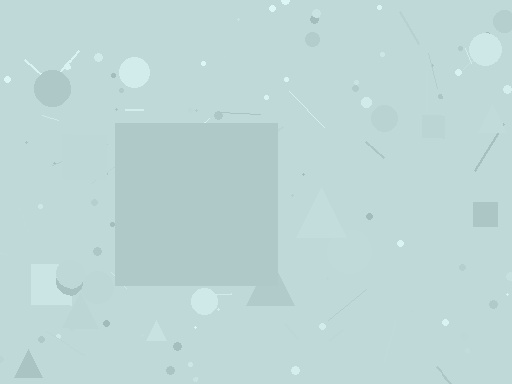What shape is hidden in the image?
A square is hidden in the image.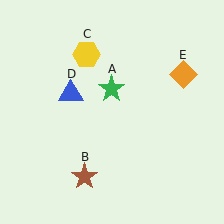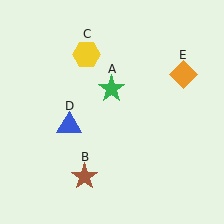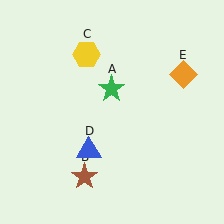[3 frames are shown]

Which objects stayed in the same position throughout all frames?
Green star (object A) and brown star (object B) and yellow hexagon (object C) and orange diamond (object E) remained stationary.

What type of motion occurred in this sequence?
The blue triangle (object D) rotated counterclockwise around the center of the scene.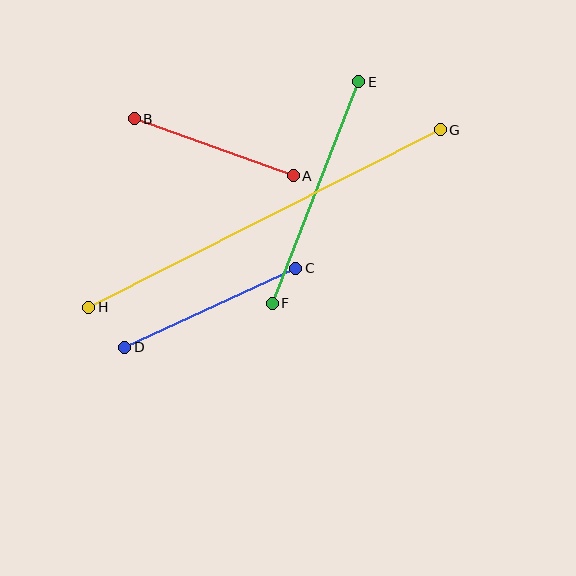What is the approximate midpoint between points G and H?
The midpoint is at approximately (264, 219) pixels.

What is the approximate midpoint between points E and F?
The midpoint is at approximately (316, 192) pixels.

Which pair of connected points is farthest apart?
Points G and H are farthest apart.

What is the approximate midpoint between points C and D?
The midpoint is at approximately (210, 308) pixels.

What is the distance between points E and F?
The distance is approximately 238 pixels.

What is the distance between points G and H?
The distance is approximately 394 pixels.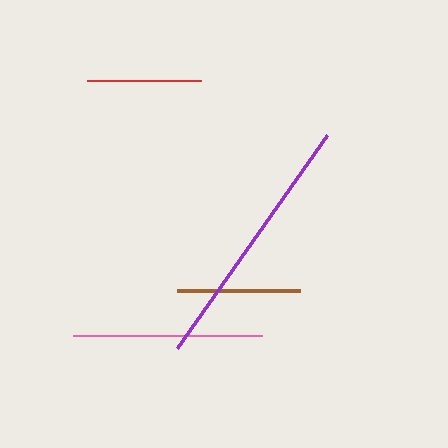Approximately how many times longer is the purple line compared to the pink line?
The purple line is approximately 1.4 times the length of the pink line.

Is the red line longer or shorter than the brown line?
The brown line is longer than the red line.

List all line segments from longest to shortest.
From longest to shortest: purple, pink, brown, red.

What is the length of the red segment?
The red segment is approximately 114 pixels long.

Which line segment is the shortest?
The red line is the shortest at approximately 114 pixels.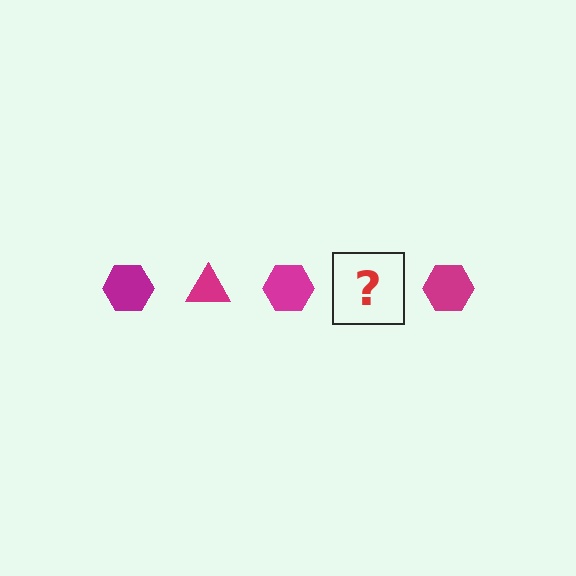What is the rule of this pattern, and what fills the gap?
The rule is that the pattern cycles through hexagon, triangle shapes in magenta. The gap should be filled with a magenta triangle.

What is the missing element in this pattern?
The missing element is a magenta triangle.